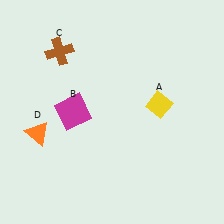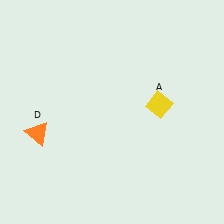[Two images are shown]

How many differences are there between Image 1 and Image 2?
There are 2 differences between the two images.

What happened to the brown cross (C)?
The brown cross (C) was removed in Image 2. It was in the top-left area of Image 1.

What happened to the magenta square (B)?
The magenta square (B) was removed in Image 2. It was in the top-left area of Image 1.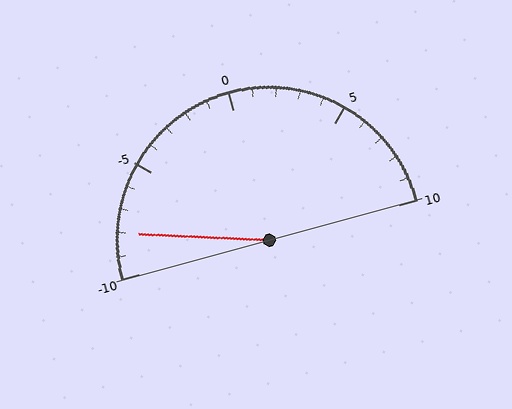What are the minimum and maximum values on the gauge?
The gauge ranges from -10 to 10.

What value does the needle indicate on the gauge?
The needle indicates approximately -8.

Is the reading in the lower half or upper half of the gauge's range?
The reading is in the lower half of the range (-10 to 10).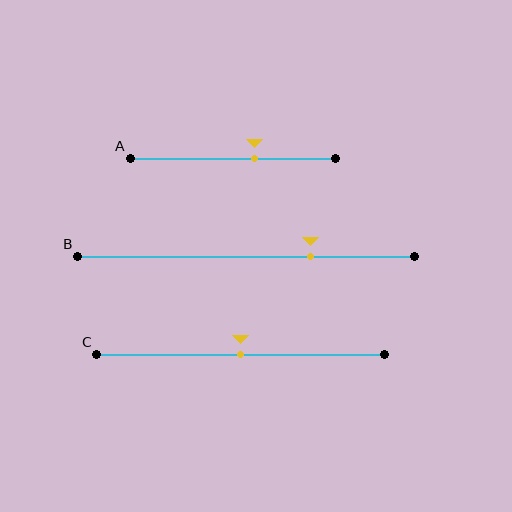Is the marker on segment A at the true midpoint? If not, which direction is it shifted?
No, the marker on segment A is shifted to the right by about 10% of the segment length.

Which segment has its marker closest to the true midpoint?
Segment C has its marker closest to the true midpoint.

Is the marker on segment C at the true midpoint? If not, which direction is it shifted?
Yes, the marker on segment C is at the true midpoint.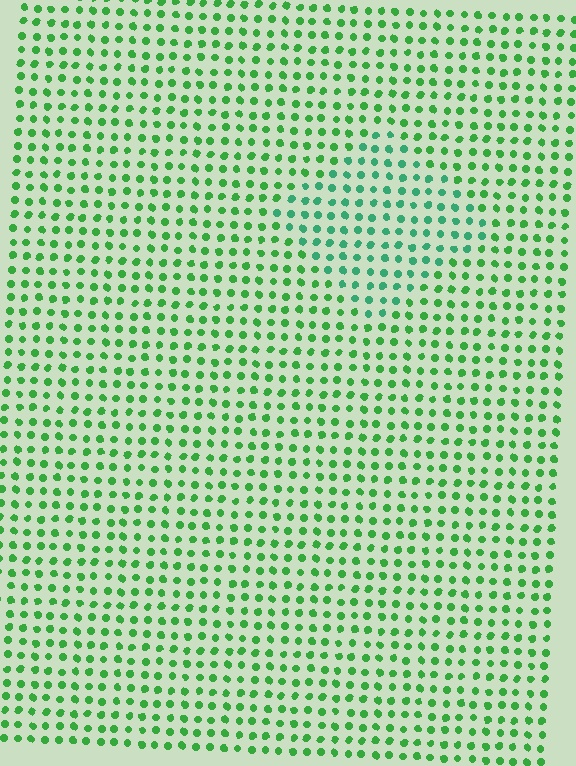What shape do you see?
I see a diamond.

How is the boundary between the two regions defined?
The boundary is defined purely by a slight shift in hue (about 27 degrees). Spacing, size, and orientation are identical on both sides.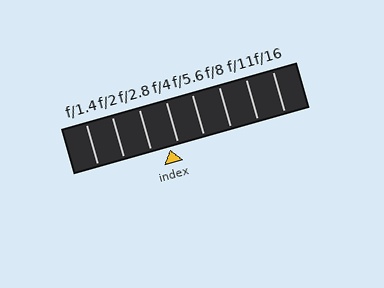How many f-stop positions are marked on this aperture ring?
There are 8 f-stop positions marked.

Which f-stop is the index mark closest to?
The index mark is closest to f/4.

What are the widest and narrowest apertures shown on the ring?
The widest aperture shown is f/1.4 and the narrowest is f/16.